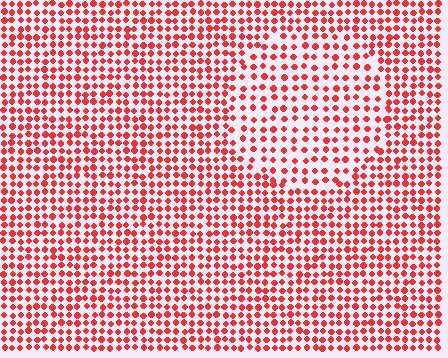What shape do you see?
I see a circle.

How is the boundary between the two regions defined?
The boundary is defined by a change in element density (approximately 1.6x ratio). All elements are the same color, size, and shape.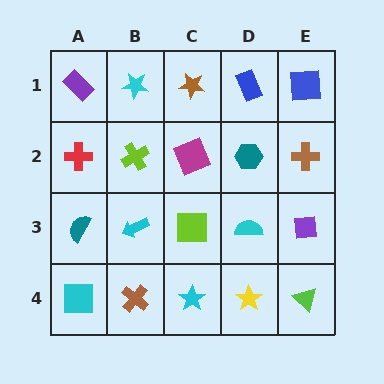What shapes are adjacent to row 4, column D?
A cyan semicircle (row 3, column D), a cyan star (row 4, column C), a lime triangle (row 4, column E).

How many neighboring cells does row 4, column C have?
3.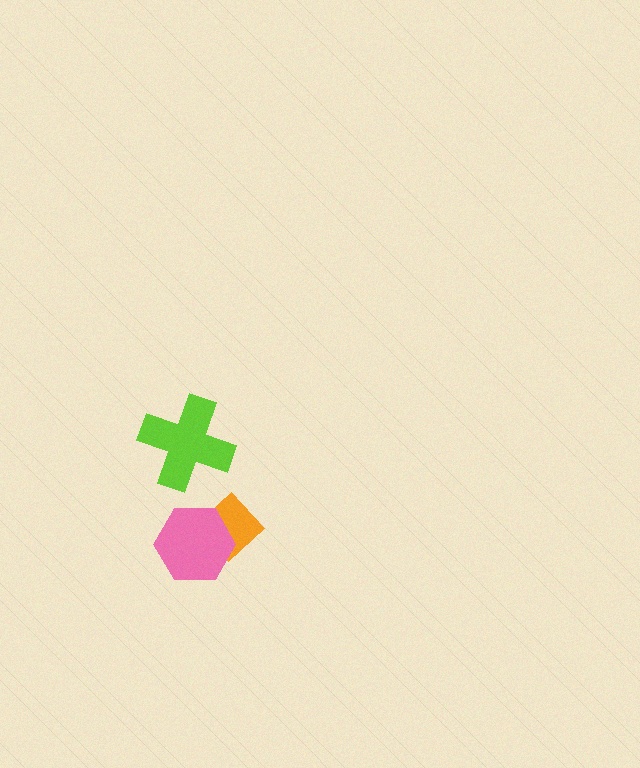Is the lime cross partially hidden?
No, no other shape covers it.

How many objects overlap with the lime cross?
0 objects overlap with the lime cross.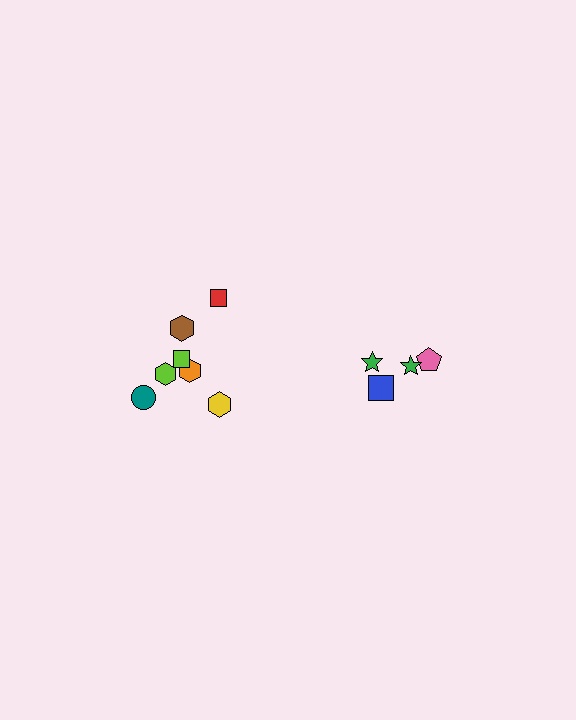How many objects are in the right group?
There are 4 objects.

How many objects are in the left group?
There are 7 objects.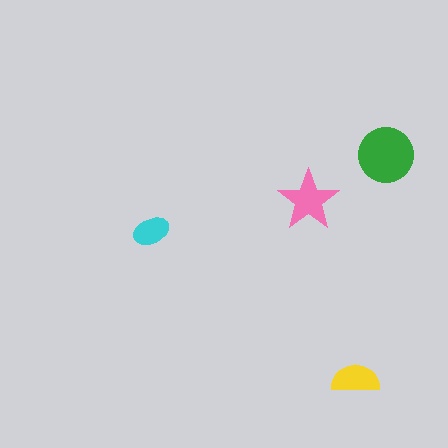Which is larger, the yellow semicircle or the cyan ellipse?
The yellow semicircle.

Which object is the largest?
The green circle.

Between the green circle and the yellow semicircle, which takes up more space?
The green circle.